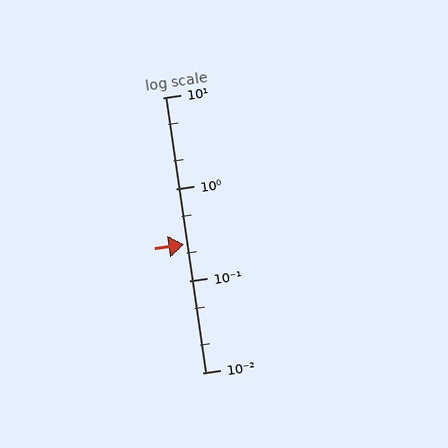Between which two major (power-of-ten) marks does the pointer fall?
The pointer is between 0.1 and 1.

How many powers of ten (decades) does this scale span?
The scale spans 3 decades, from 0.01 to 10.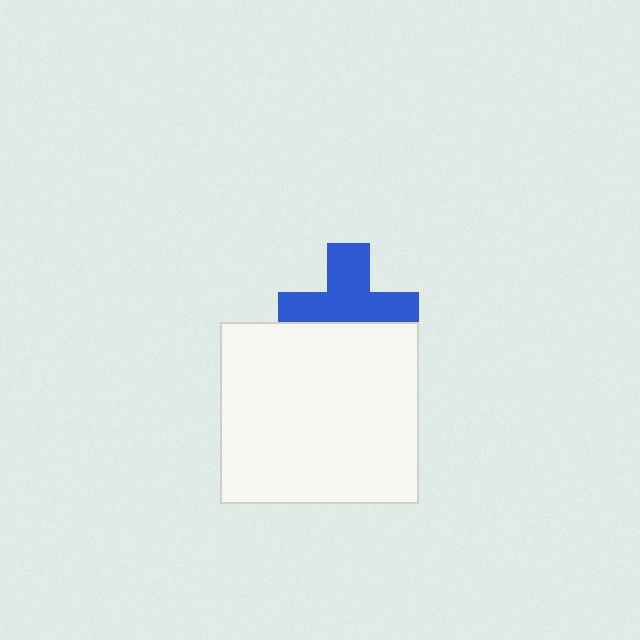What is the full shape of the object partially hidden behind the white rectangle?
The partially hidden object is a blue cross.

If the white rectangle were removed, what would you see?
You would see the complete blue cross.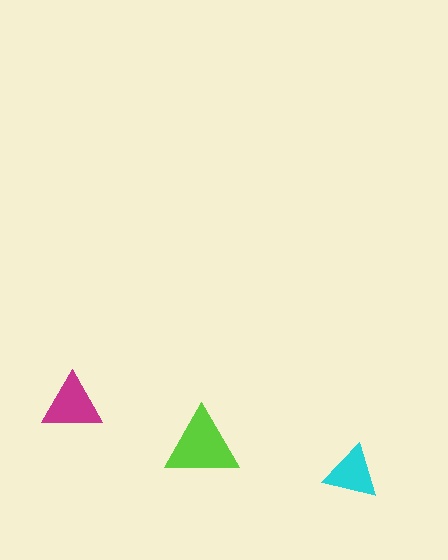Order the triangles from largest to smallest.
the lime one, the magenta one, the cyan one.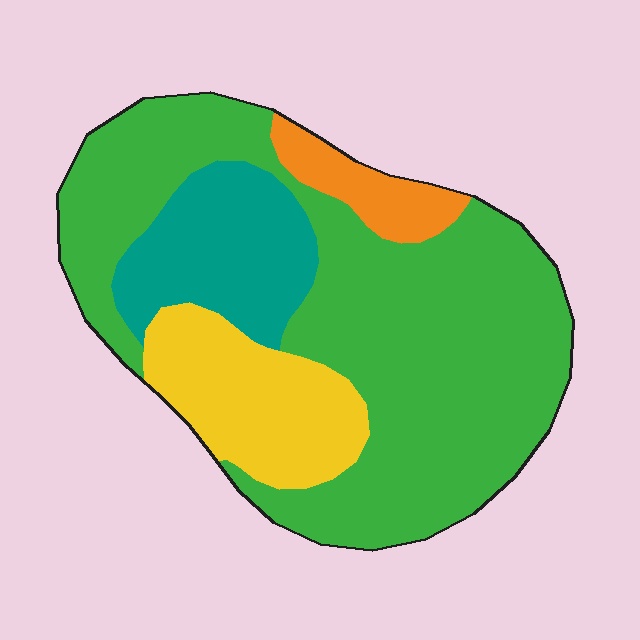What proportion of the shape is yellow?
Yellow covers 16% of the shape.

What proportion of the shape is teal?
Teal covers roughly 15% of the shape.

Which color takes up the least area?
Orange, at roughly 5%.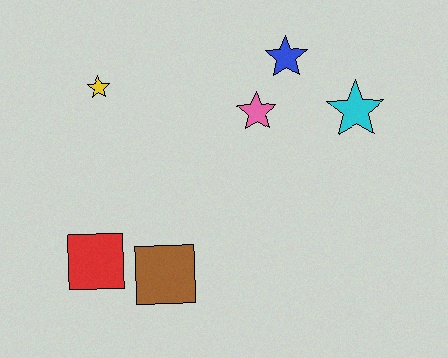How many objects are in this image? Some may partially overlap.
There are 6 objects.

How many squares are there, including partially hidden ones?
There are 2 squares.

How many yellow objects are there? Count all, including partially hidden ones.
There is 1 yellow object.